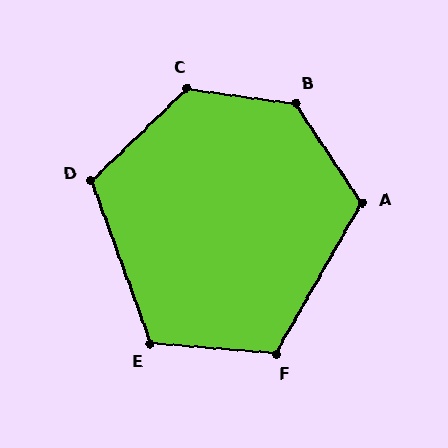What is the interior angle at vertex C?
Approximately 128 degrees (obtuse).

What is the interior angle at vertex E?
Approximately 115 degrees (obtuse).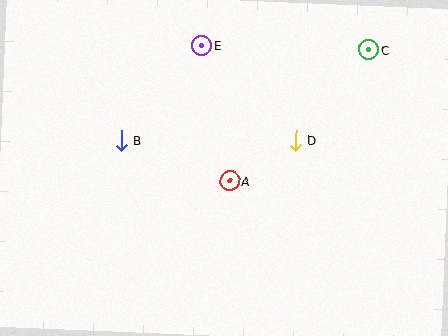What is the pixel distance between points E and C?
The distance between E and C is 167 pixels.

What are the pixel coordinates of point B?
Point B is at (121, 140).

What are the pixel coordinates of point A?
Point A is at (230, 181).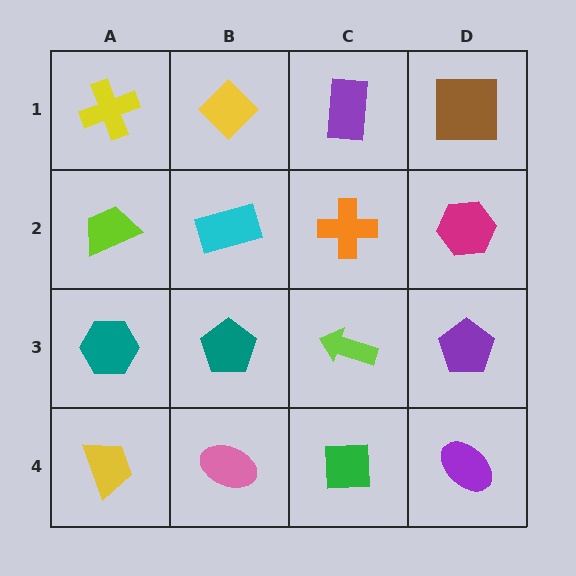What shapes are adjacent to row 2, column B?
A yellow diamond (row 1, column B), a teal pentagon (row 3, column B), a lime trapezoid (row 2, column A), an orange cross (row 2, column C).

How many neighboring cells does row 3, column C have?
4.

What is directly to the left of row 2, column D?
An orange cross.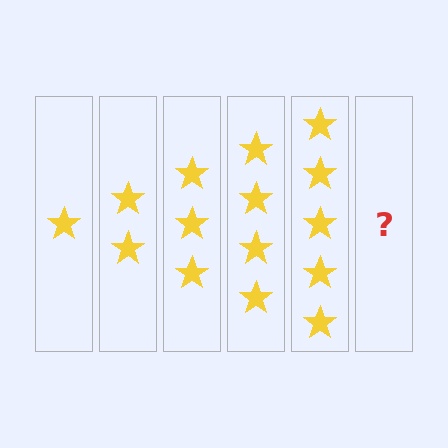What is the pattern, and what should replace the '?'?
The pattern is that each step adds one more star. The '?' should be 6 stars.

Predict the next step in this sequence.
The next step is 6 stars.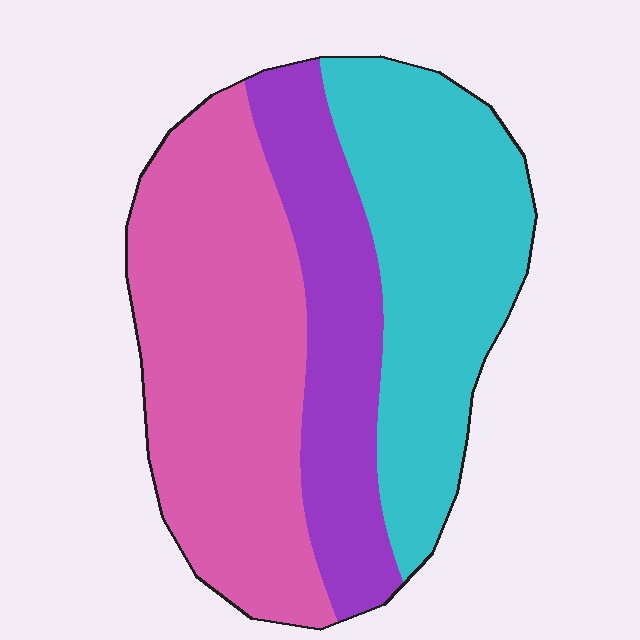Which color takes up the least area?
Purple, at roughly 25%.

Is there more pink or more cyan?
Pink.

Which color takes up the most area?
Pink, at roughly 40%.